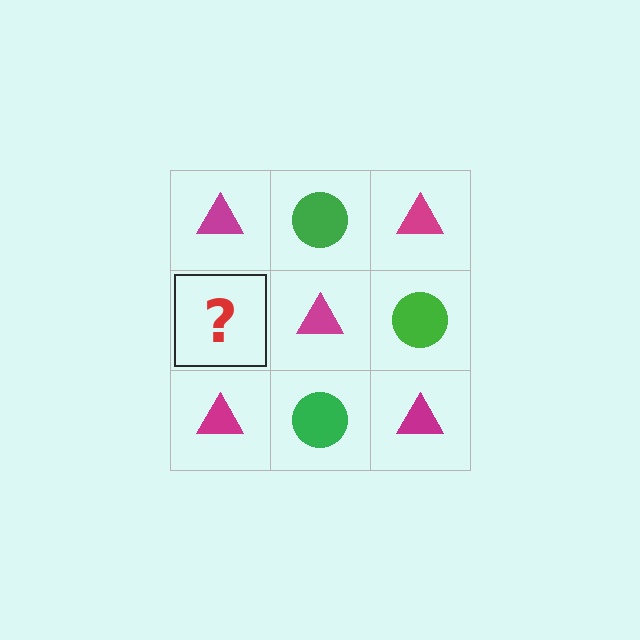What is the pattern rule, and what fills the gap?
The rule is that it alternates magenta triangle and green circle in a checkerboard pattern. The gap should be filled with a green circle.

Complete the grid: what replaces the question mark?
The question mark should be replaced with a green circle.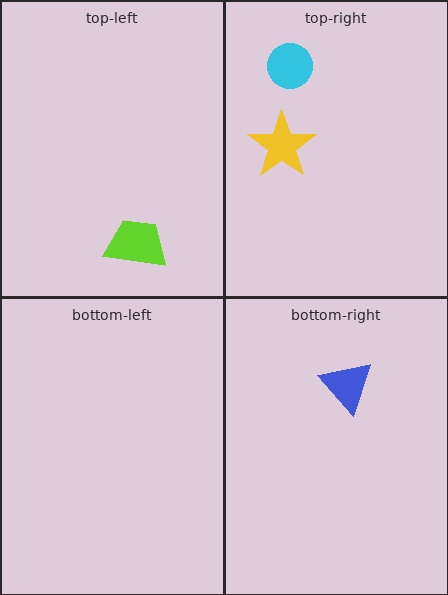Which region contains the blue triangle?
The bottom-right region.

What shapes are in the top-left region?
The lime trapezoid.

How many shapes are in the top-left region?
1.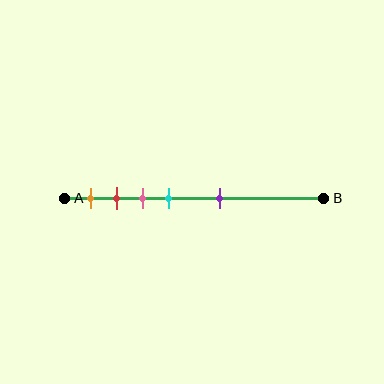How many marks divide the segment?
There are 5 marks dividing the segment.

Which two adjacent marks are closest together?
The red and pink marks are the closest adjacent pair.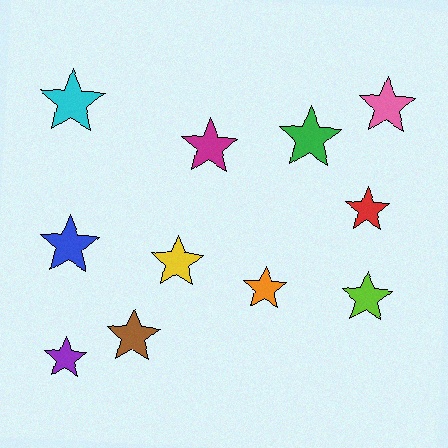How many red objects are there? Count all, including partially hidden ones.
There is 1 red object.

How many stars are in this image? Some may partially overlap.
There are 11 stars.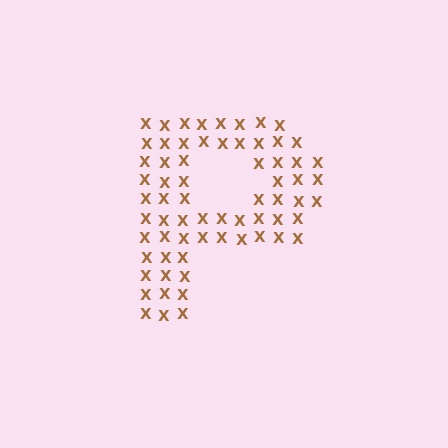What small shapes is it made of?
It is made of small letter X's.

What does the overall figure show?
The overall figure shows the letter P.